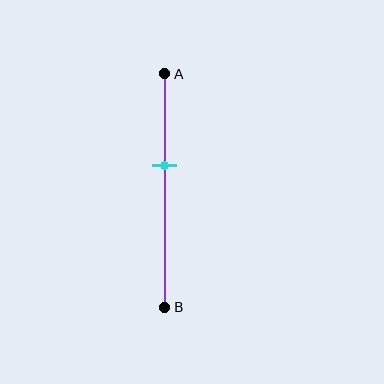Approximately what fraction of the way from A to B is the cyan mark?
The cyan mark is approximately 40% of the way from A to B.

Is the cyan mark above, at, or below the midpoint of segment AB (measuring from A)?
The cyan mark is above the midpoint of segment AB.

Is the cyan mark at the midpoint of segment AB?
No, the mark is at about 40% from A, not at the 50% midpoint.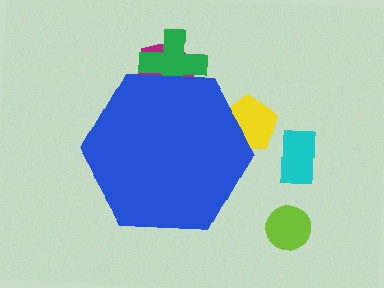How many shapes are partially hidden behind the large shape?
3 shapes are partially hidden.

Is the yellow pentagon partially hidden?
Yes, the yellow pentagon is partially hidden behind the blue hexagon.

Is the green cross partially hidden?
Yes, the green cross is partially hidden behind the blue hexagon.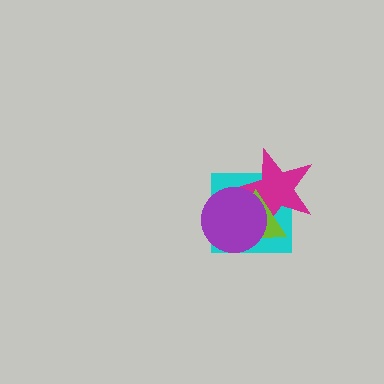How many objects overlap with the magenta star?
3 objects overlap with the magenta star.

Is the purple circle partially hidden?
No, no other shape covers it.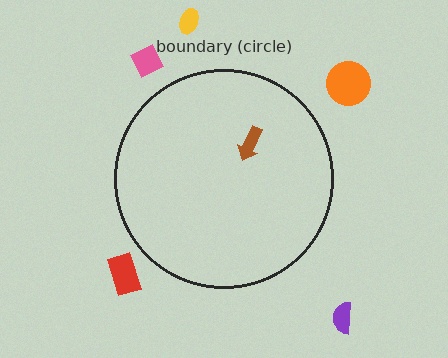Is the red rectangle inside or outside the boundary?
Outside.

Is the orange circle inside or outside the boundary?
Outside.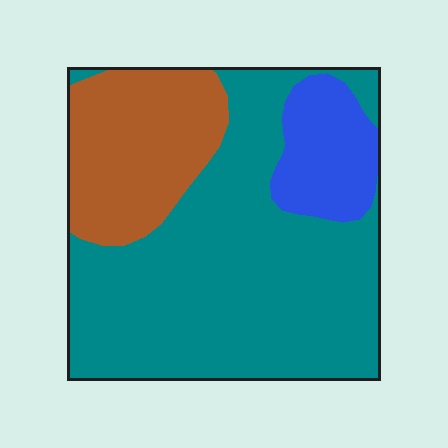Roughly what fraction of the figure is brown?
Brown covers roughly 25% of the figure.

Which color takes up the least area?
Blue, at roughly 15%.